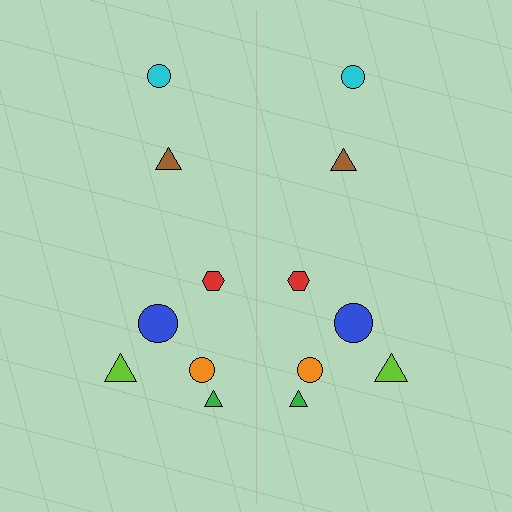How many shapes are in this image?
There are 14 shapes in this image.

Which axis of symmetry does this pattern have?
The pattern has a vertical axis of symmetry running through the center of the image.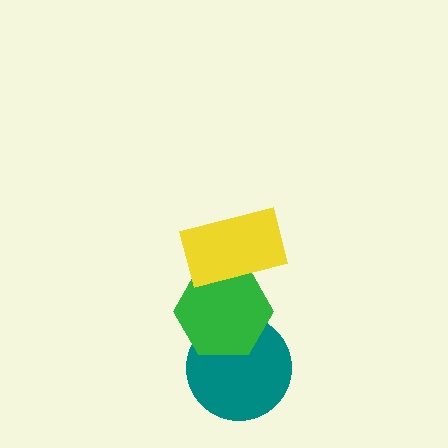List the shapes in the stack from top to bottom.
From top to bottom: the yellow rectangle, the green hexagon, the teal circle.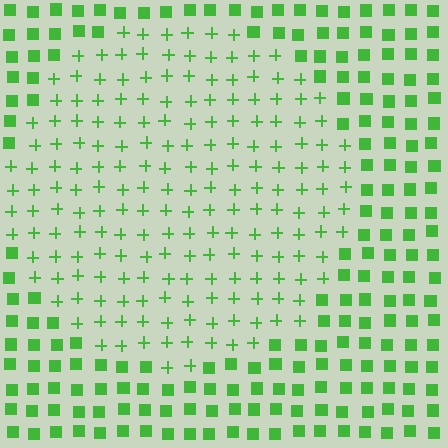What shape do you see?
I see a circle.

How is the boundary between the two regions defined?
The boundary is defined by a change in element shape: plus signs inside vs. squares outside. All elements share the same color and spacing.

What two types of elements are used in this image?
The image uses plus signs inside the circle region and squares outside it.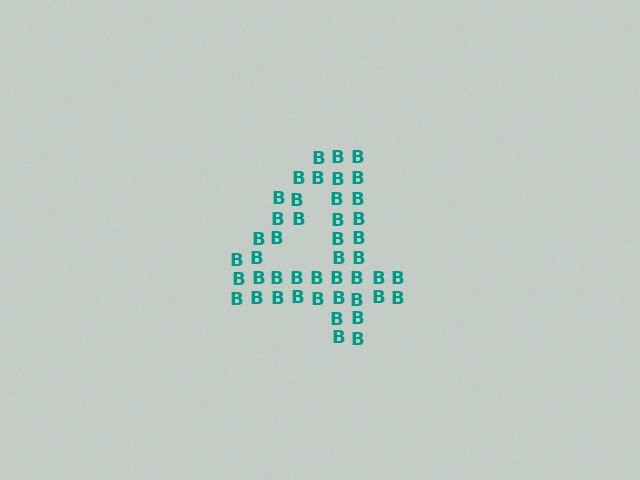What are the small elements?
The small elements are letter B's.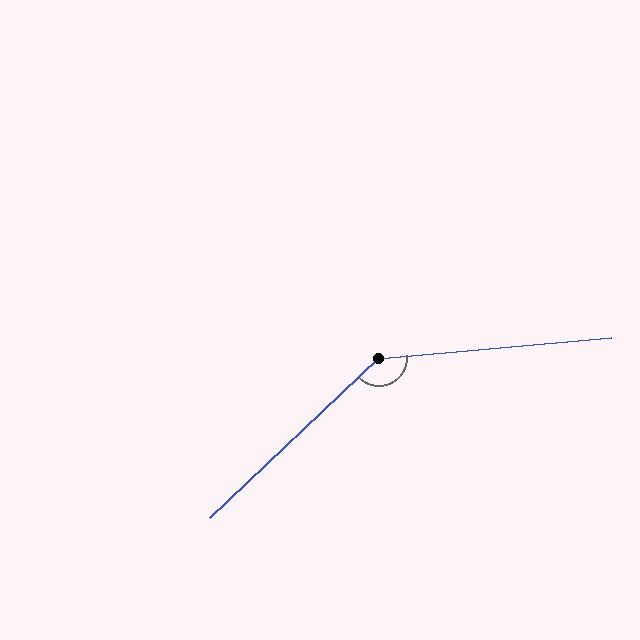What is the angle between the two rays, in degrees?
Approximately 142 degrees.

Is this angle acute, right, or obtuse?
It is obtuse.